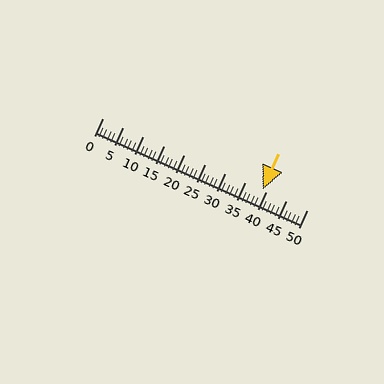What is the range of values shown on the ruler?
The ruler shows values from 0 to 50.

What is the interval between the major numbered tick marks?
The major tick marks are spaced 5 units apart.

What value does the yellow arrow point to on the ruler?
The yellow arrow points to approximately 39.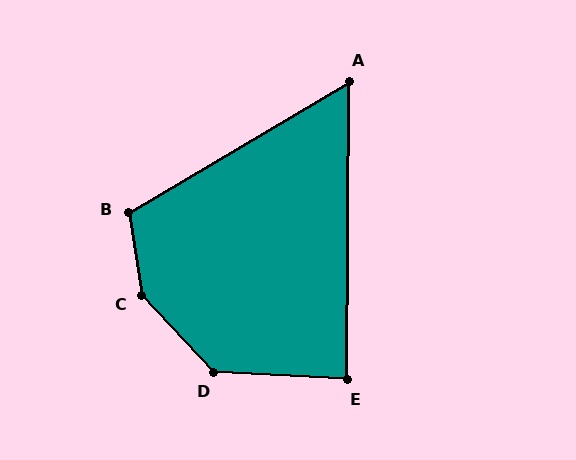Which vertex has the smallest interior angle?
A, at approximately 59 degrees.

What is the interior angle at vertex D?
Approximately 136 degrees (obtuse).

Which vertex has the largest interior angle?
C, at approximately 146 degrees.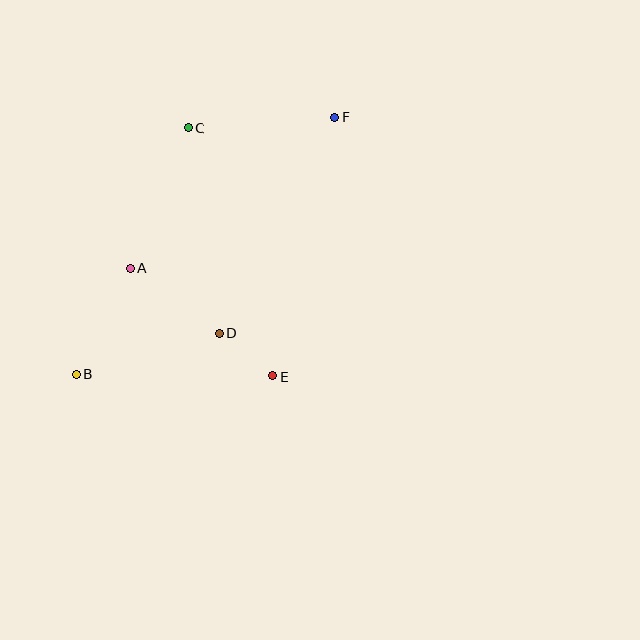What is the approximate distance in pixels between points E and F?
The distance between E and F is approximately 266 pixels.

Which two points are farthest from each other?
Points B and F are farthest from each other.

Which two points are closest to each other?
Points D and E are closest to each other.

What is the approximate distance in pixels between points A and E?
The distance between A and E is approximately 179 pixels.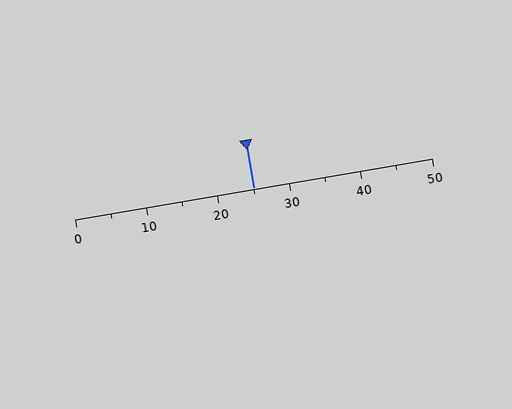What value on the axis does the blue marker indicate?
The marker indicates approximately 25.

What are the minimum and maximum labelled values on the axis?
The axis runs from 0 to 50.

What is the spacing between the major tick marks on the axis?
The major ticks are spaced 10 apart.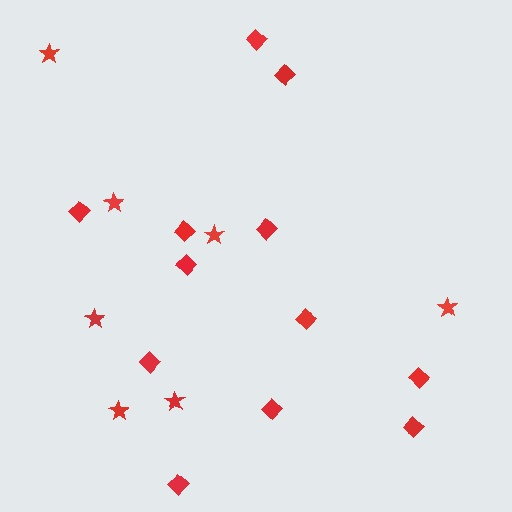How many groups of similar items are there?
There are 2 groups: one group of diamonds (12) and one group of stars (7).